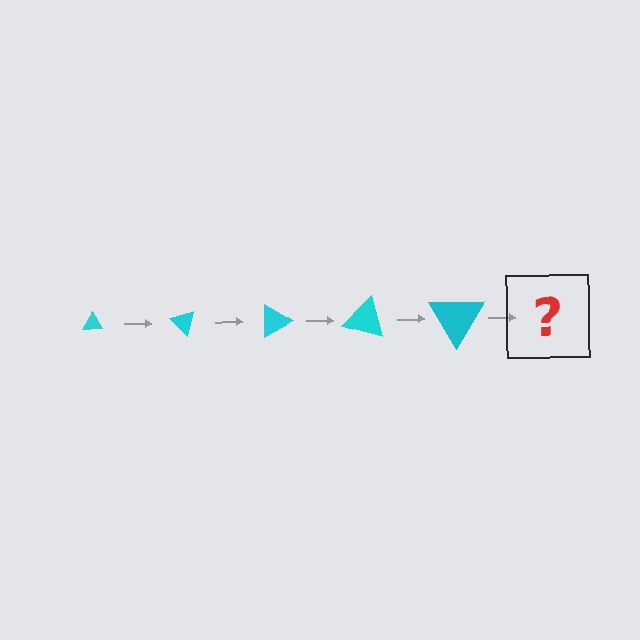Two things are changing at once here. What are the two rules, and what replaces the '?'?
The two rules are that the triangle grows larger each step and it rotates 45 degrees each step. The '?' should be a triangle, larger than the previous one and rotated 225 degrees from the start.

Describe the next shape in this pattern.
It should be a triangle, larger than the previous one and rotated 225 degrees from the start.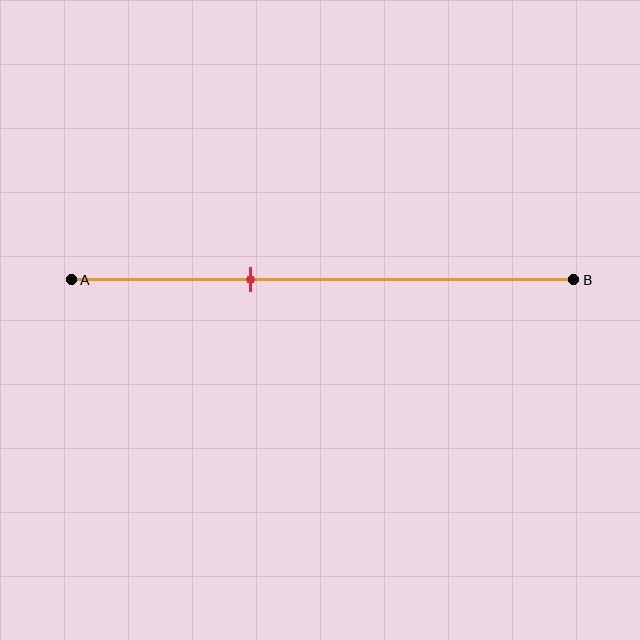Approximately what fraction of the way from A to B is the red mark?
The red mark is approximately 35% of the way from A to B.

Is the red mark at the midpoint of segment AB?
No, the mark is at about 35% from A, not at the 50% midpoint.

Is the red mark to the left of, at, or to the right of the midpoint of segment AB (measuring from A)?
The red mark is to the left of the midpoint of segment AB.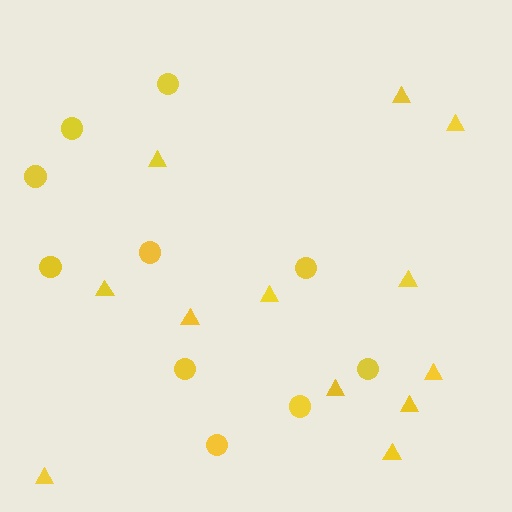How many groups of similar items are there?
There are 2 groups: one group of circles (10) and one group of triangles (12).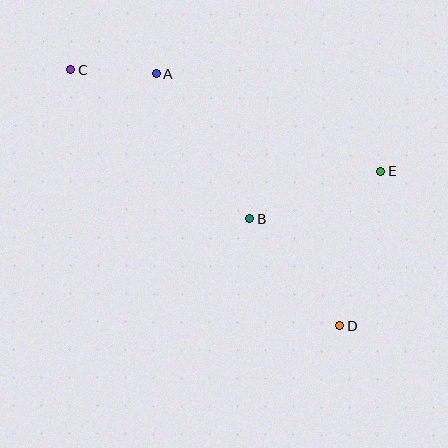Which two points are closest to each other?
Points A and C are closest to each other.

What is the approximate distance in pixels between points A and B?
The distance between A and B is approximately 173 pixels.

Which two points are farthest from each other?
Points C and D are farthest from each other.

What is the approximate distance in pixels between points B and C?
The distance between B and C is approximately 233 pixels.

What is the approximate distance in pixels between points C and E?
The distance between C and E is approximately 326 pixels.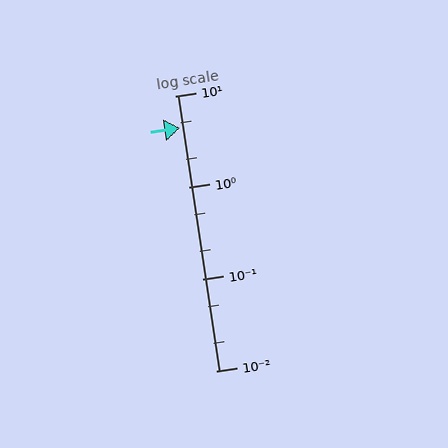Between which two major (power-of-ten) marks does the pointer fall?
The pointer is between 1 and 10.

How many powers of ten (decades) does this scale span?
The scale spans 3 decades, from 0.01 to 10.